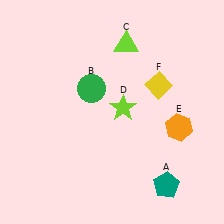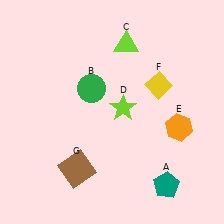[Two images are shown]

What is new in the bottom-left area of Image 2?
A brown square (G) was added in the bottom-left area of Image 2.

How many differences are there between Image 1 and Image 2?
There is 1 difference between the two images.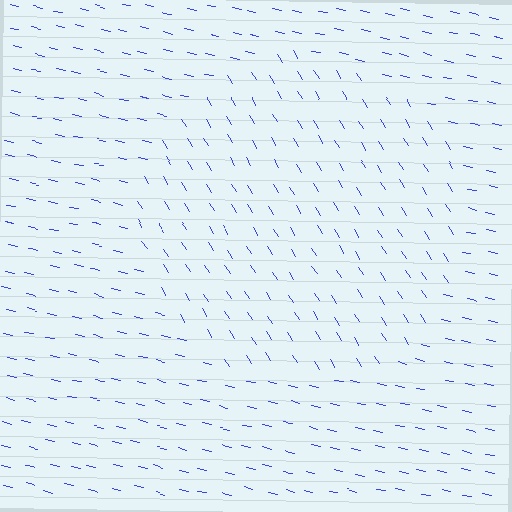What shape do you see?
I see a circle.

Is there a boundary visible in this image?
Yes, there is a texture boundary formed by a change in line orientation.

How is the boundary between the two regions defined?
The boundary is defined purely by a change in line orientation (approximately 45 degrees difference). All lines are the same color and thickness.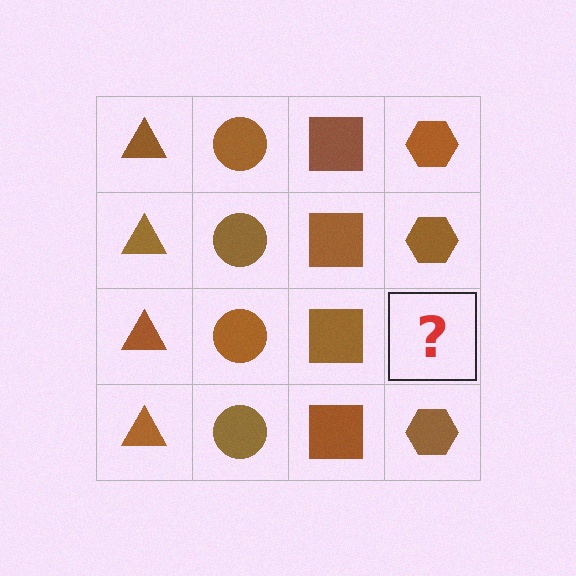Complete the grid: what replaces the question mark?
The question mark should be replaced with a brown hexagon.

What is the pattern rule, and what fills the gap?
The rule is that each column has a consistent shape. The gap should be filled with a brown hexagon.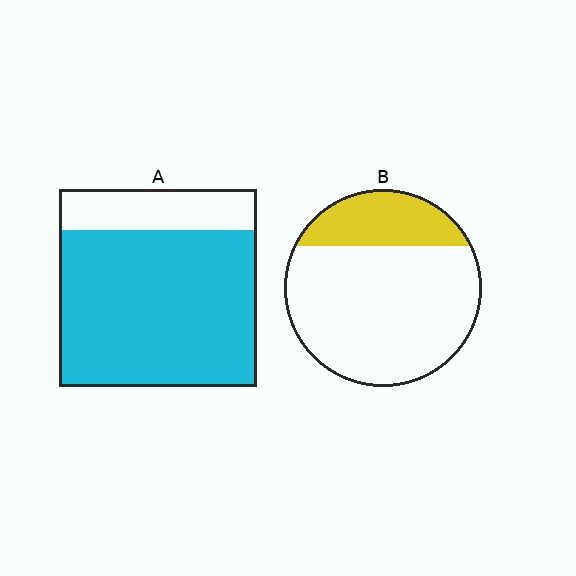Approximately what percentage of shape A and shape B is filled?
A is approximately 80% and B is approximately 25%.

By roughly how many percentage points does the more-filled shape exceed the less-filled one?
By roughly 55 percentage points (A over B).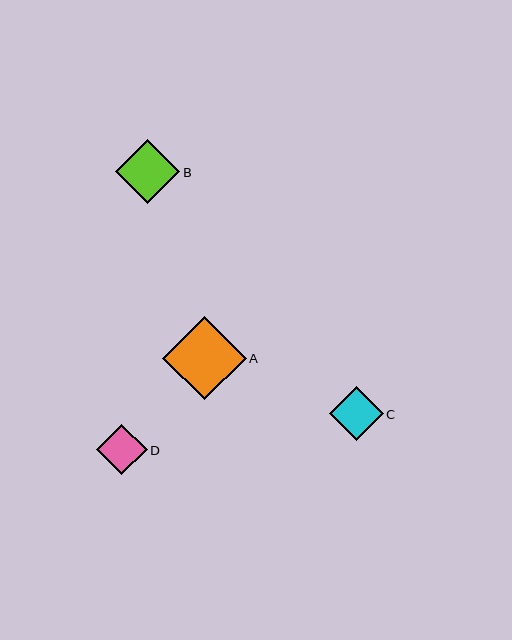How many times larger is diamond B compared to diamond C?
Diamond B is approximately 1.2 times the size of diamond C.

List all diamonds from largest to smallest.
From largest to smallest: A, B, C, D.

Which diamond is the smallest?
Diamond D is the smallest with a size of approximately 51 pixels.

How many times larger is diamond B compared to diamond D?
Diamond B is approximately 1.3 times the size of diamond D.